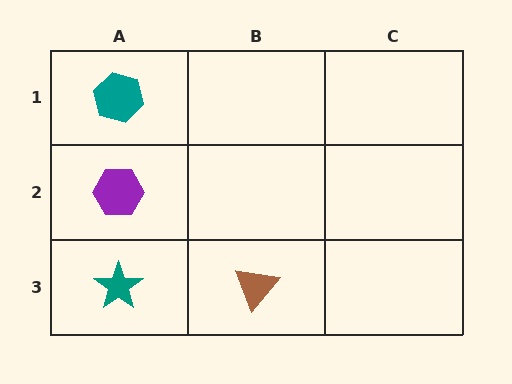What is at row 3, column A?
A teal star.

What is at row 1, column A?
A teal hexagon.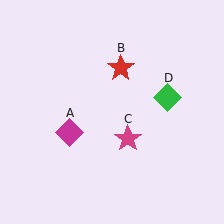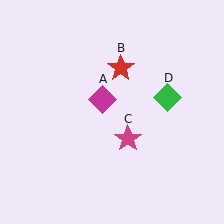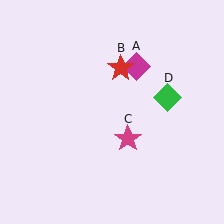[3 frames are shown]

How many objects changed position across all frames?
1 object changed position: magenta diamond (object A).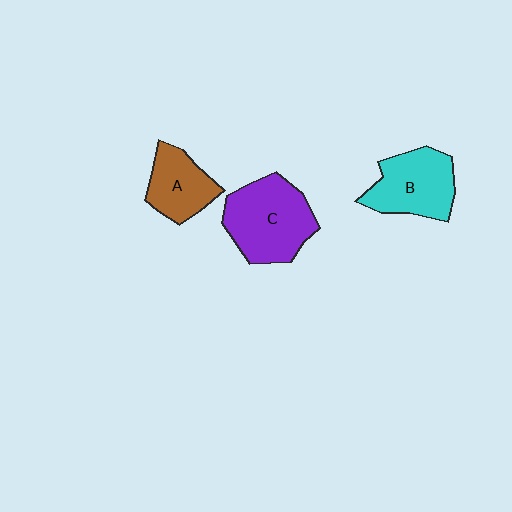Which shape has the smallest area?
Shape A (brown).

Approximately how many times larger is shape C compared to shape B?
Approximately 1.2 times.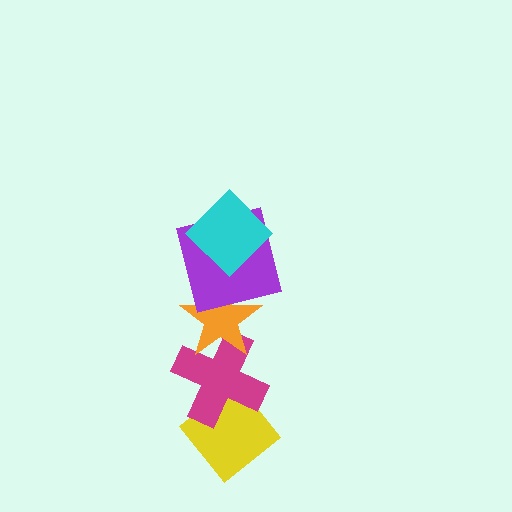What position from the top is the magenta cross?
The magenta cross is 4th from the top.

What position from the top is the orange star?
The orange star is 3rd from the top.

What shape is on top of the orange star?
The purple square is on top of the orange star.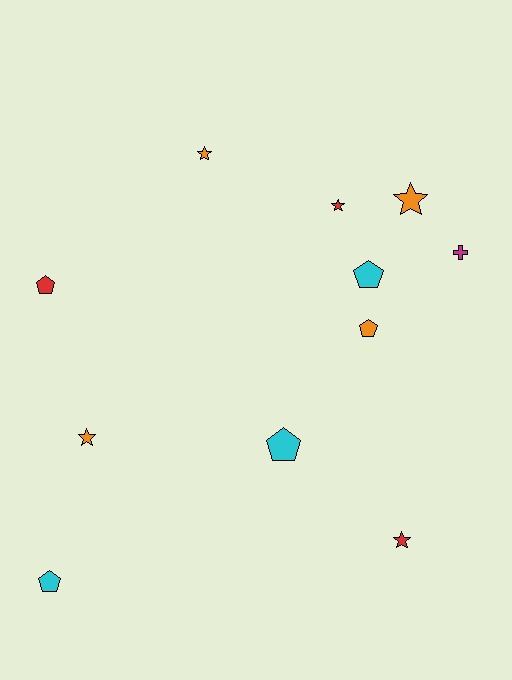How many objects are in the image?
There are 11 objects.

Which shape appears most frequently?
Star, with 5 objects.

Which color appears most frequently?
Orange, with 4 objects.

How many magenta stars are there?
There are no magenta stars.